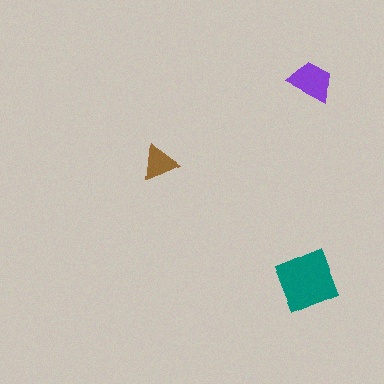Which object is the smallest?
The brown triangle.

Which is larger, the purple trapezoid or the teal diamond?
The teal diamond.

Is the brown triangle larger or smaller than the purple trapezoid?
Smaller.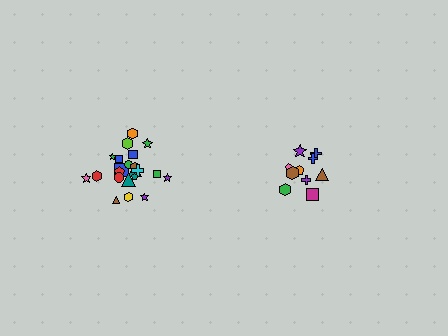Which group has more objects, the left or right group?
The left group.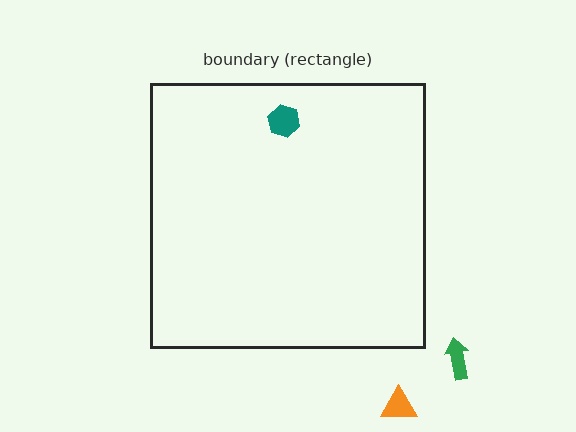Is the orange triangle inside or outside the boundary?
Outside.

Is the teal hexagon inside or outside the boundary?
Inside.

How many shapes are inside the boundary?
1 inside, 2 outside.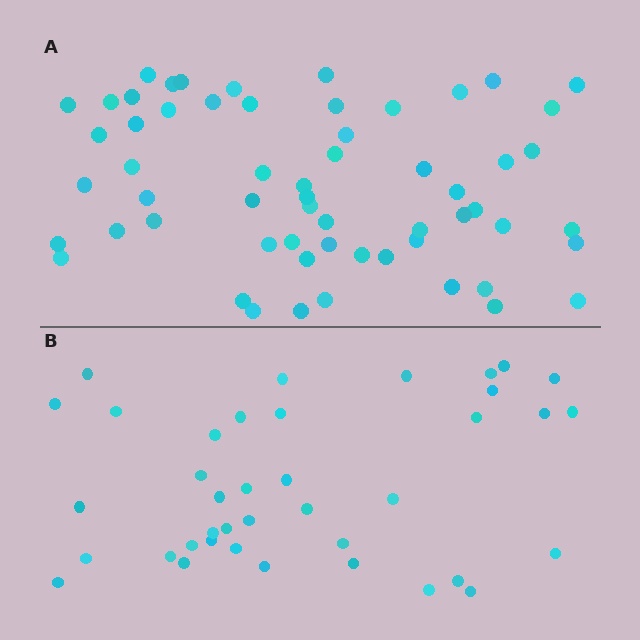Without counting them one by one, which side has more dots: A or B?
Region A (the top region) has more dots.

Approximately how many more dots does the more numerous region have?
Region A has approximately 20 more dots than region B.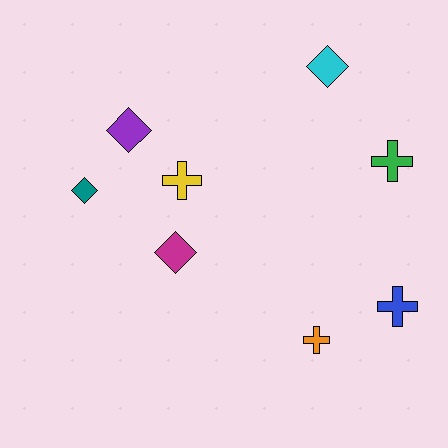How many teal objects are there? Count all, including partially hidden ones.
There is 1 teal object.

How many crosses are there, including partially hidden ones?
There are 4 crosses.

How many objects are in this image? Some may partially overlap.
There are 8 objects.